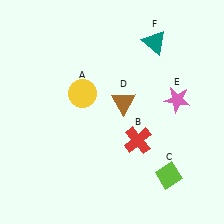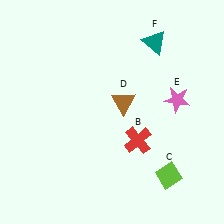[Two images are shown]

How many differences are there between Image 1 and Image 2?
There is 1 difference between the two images.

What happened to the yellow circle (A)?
The yellow circle (A) was removed in Image 2. It was in the top-left area of Image 1.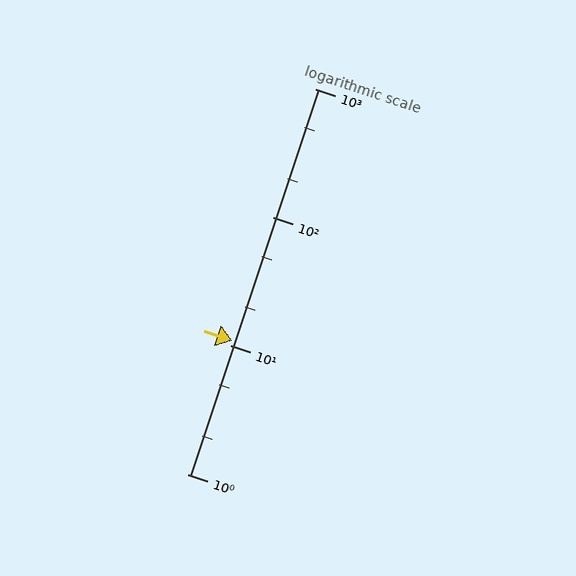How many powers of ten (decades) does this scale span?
The scale spans 3 decades, from 1 to 1000.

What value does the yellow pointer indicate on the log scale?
The pointer indicates approximately 11.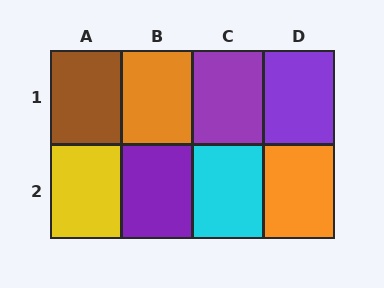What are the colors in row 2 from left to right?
Yellow, purple, cyan, orange.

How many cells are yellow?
1 cell is yellow.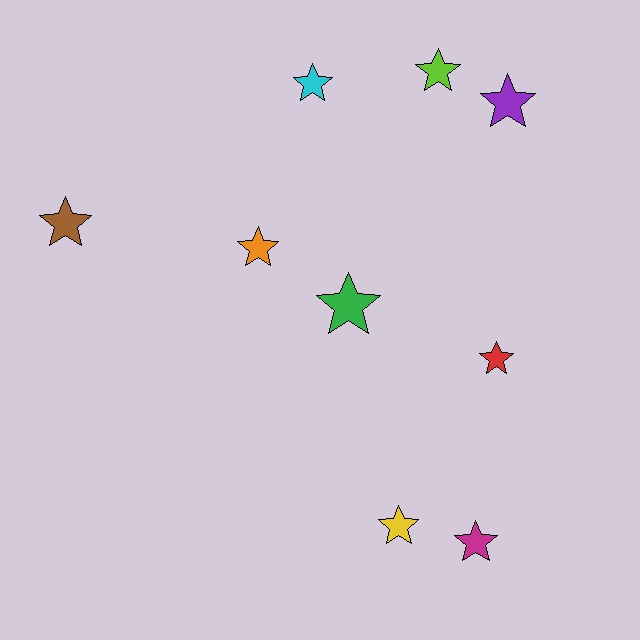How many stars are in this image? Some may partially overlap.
There are 9 stars.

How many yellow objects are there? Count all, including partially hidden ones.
There is 1 yellow object.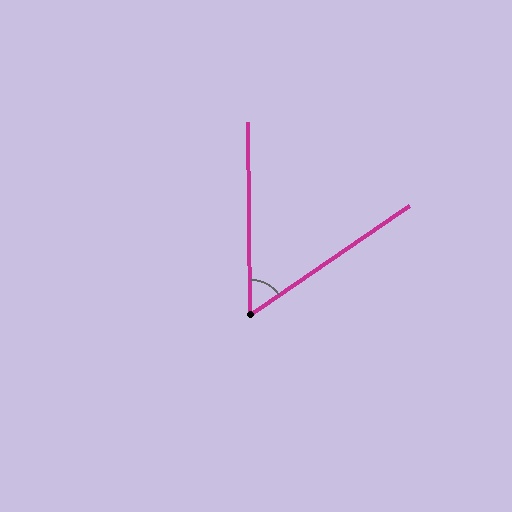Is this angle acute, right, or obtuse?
It is acute.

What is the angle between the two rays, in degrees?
Approximately 56 degrees.